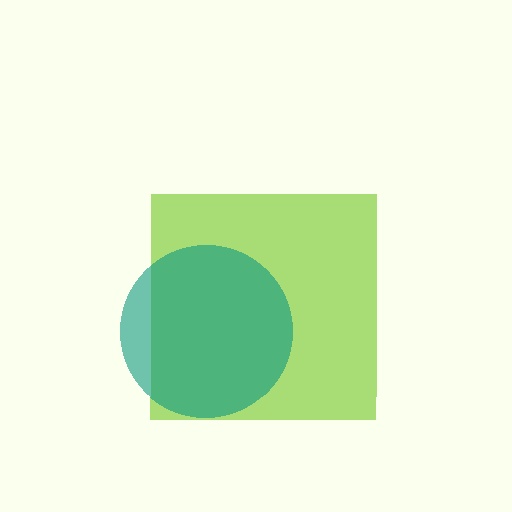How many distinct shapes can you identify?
There are 2 distinct shapes: a lime square, a teal circle.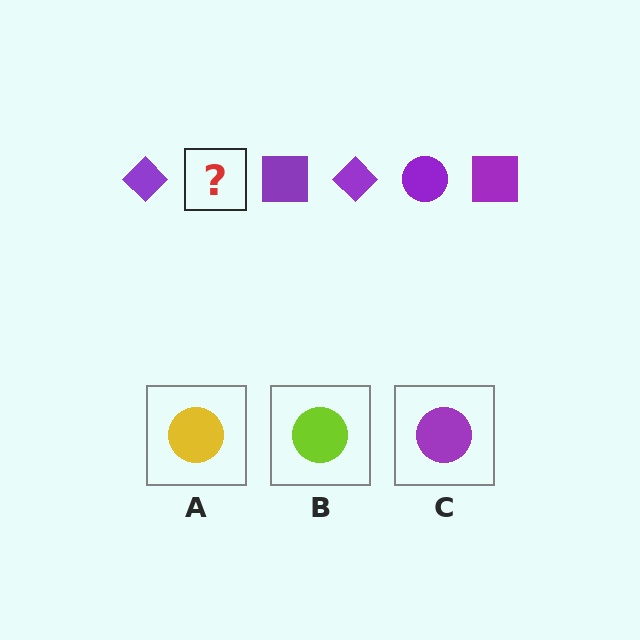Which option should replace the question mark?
Option C.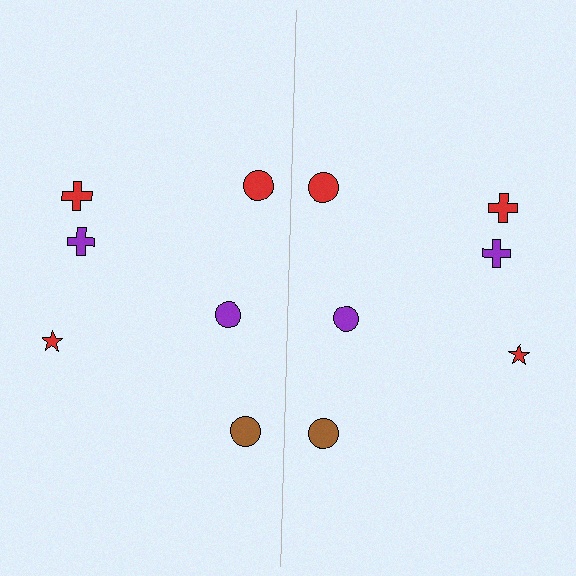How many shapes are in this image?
There are 12 shapes in this image.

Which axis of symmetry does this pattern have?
The pattern has a vertical axis of symmetry running through the center of the image.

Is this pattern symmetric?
Yes, this pattern has bilateral (reflection) symmetry.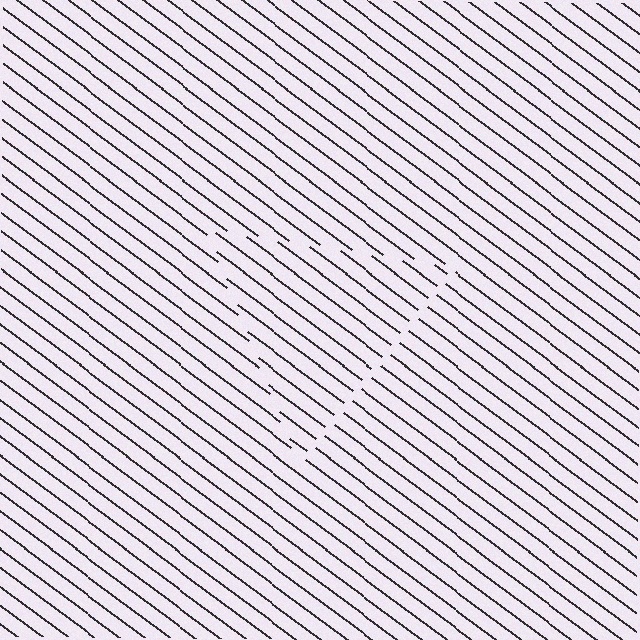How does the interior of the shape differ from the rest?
The interior of the shape contains the same grating, shifted by half a period — the contour is defined by the phase discontinuity where line-ends from the inner and outer gratings abut.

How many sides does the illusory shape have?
3 sides — the line-ends trace a triangle.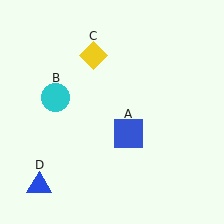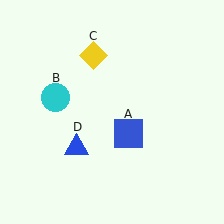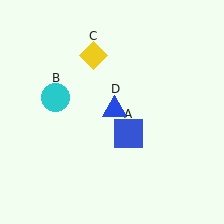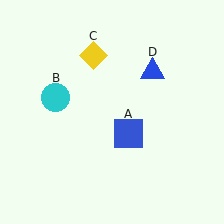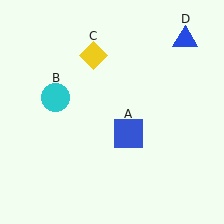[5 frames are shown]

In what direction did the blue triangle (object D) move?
The blue triangle (object D) moved up and to the right.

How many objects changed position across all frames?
1 object changed position: blue triangle (object D).